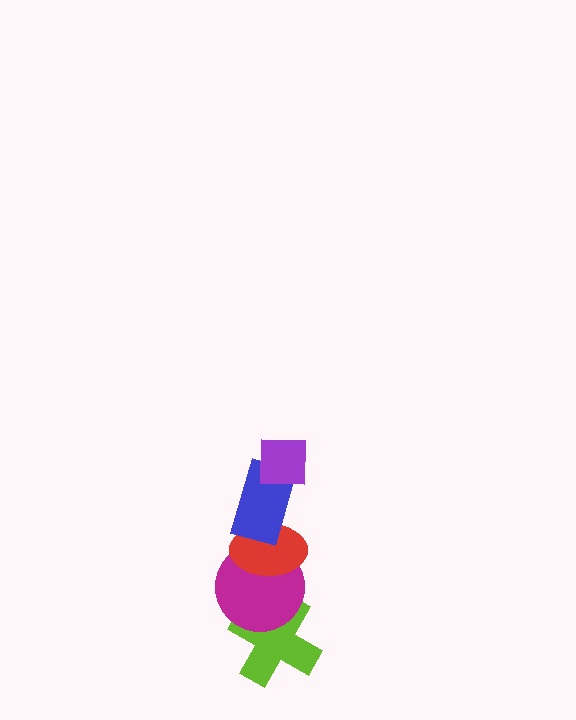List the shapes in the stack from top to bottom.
From top to bottom: the purple square, the blue rectangle, the red ellipse, the magenta circle, the lime cross.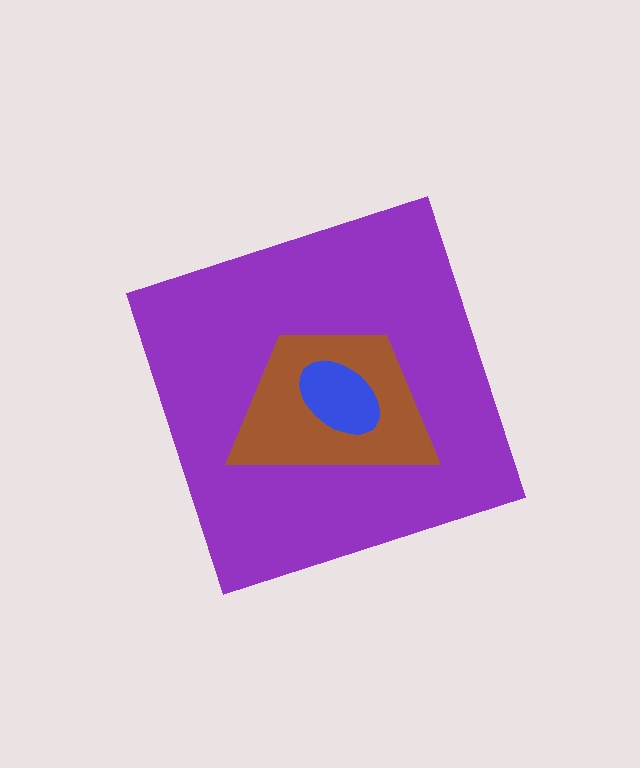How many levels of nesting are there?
3.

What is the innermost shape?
The blue ellipse.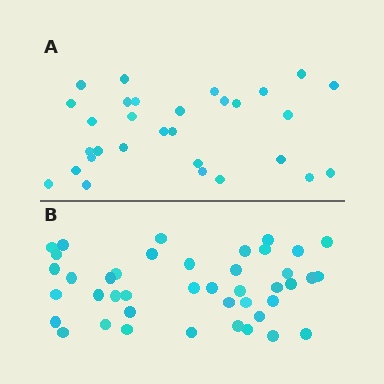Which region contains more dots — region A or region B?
Region B (the bottom region) has more dots.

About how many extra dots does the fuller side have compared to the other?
Region B has roughly 12 or so more dots than region A.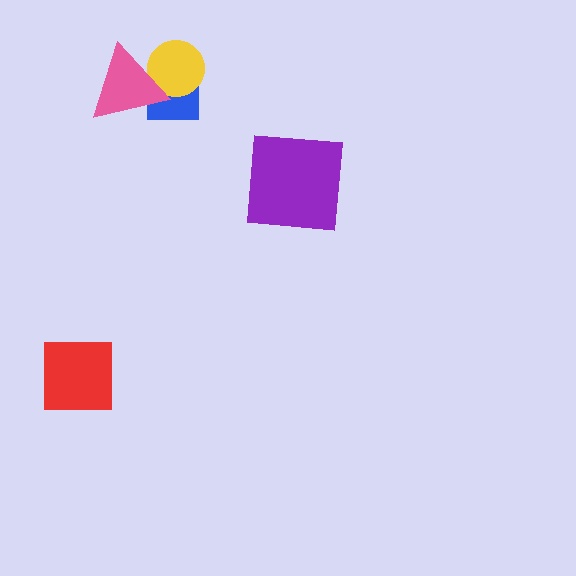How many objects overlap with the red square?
0 objects overlap with the red square.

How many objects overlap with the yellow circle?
2 objects overlap with the yellow circle.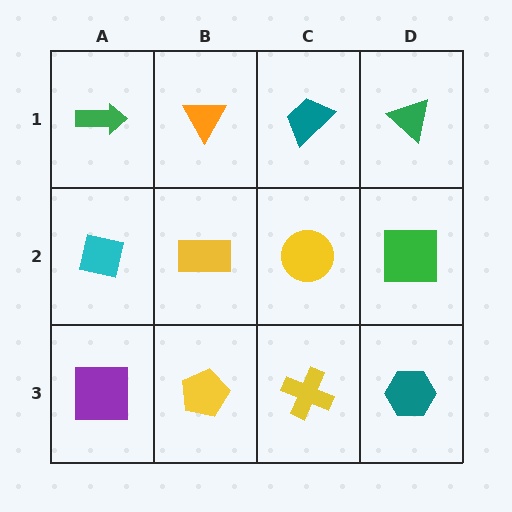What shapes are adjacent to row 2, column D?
A green triangle (row 1, column D), a teal hexagon (row 3, column D), a yellow circle (row 2, column C).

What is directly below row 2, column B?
A yellow pentagon.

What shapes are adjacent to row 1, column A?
A cyan square (row 2, column A), an orange triangle (row 1, column B).